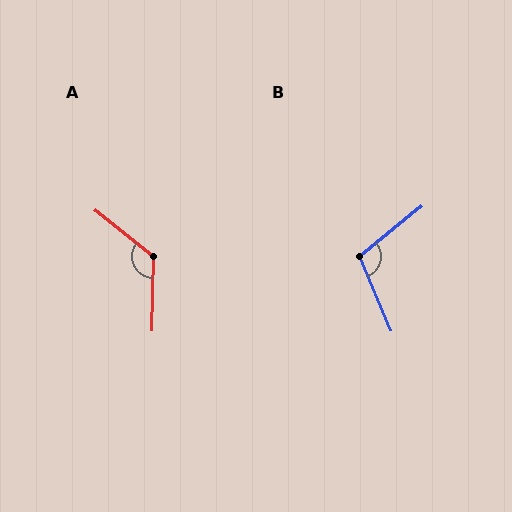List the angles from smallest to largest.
B (106°), A (127°).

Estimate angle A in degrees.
Approximately 127 degrees.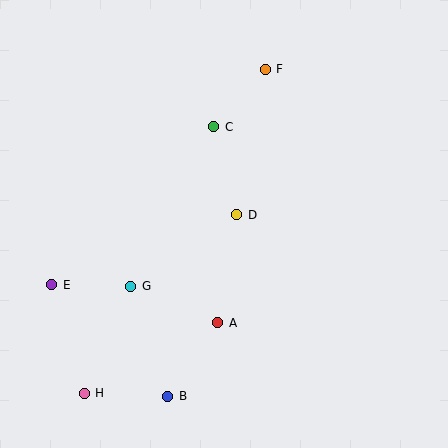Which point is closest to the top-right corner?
Point F is closest to the top-right corner.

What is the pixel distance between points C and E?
The distance between C and E is 227 pixels.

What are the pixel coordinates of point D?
Point D is at (237, 215).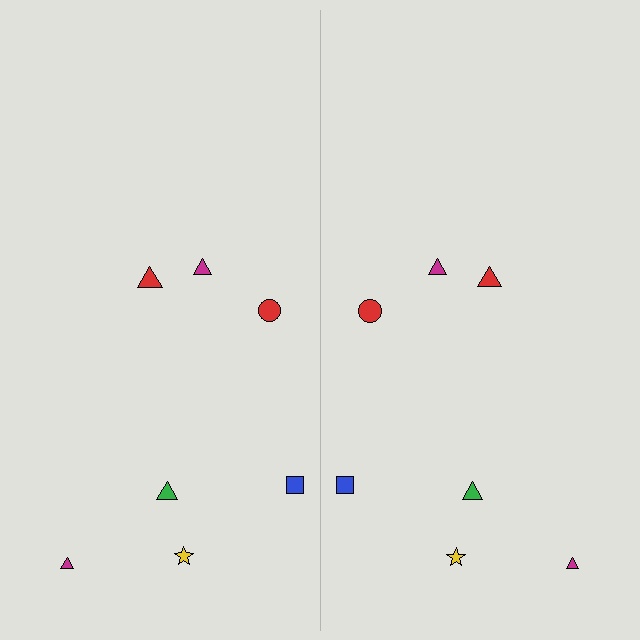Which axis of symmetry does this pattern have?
The pattern has a vertical axis of symmetry running through the center of the image.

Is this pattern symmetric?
Yes, this pattern has bilateral (reflection) symmetry.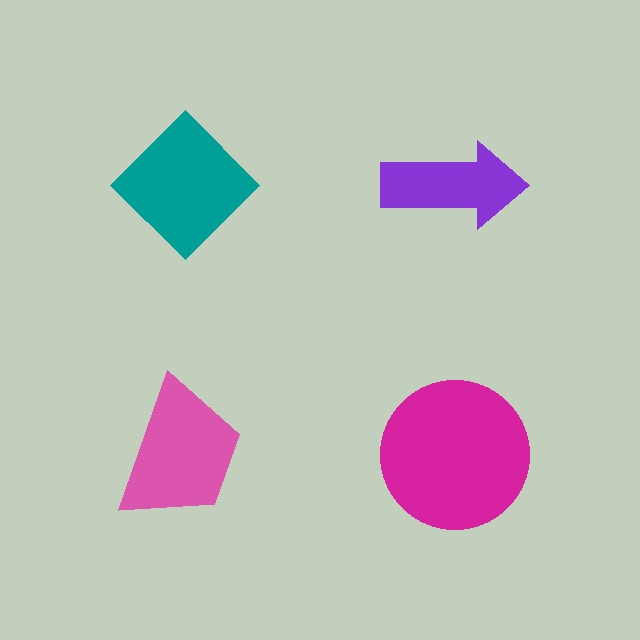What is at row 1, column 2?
A purple arrow.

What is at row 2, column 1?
A pink trapezoid.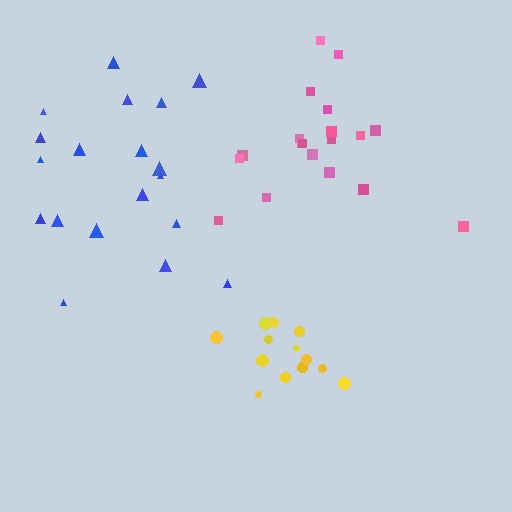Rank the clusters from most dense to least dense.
yellow, pink, blue.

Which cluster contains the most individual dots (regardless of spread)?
Blue (19).